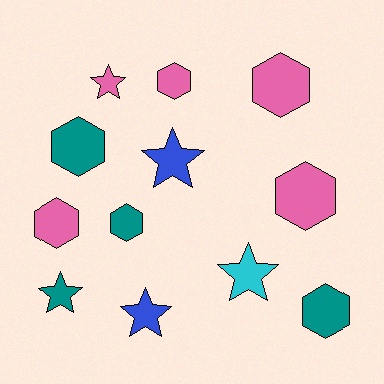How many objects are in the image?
There are 12 objects.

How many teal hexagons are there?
There are 3 teal hexagons.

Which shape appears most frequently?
Hexagon, with 7 objects.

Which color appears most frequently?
Pink, with 5 objects.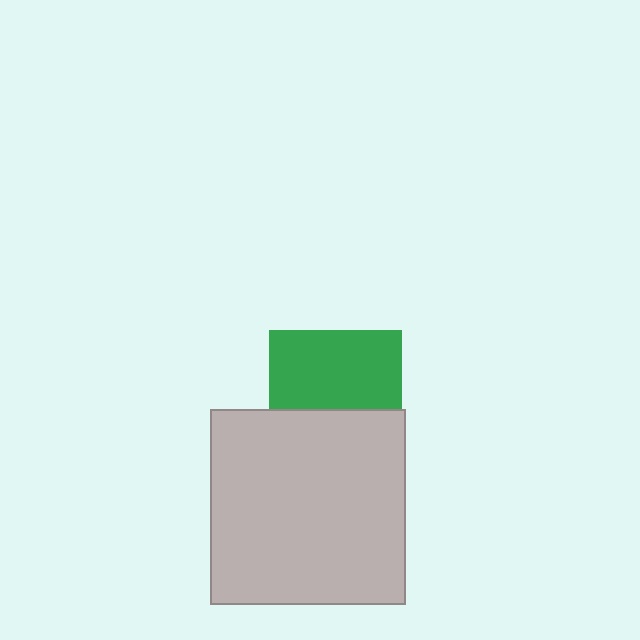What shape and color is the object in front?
The object in front is a light gray square.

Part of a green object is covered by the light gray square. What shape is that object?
It is a square.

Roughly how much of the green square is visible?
About half of it is visible (roughly 60%).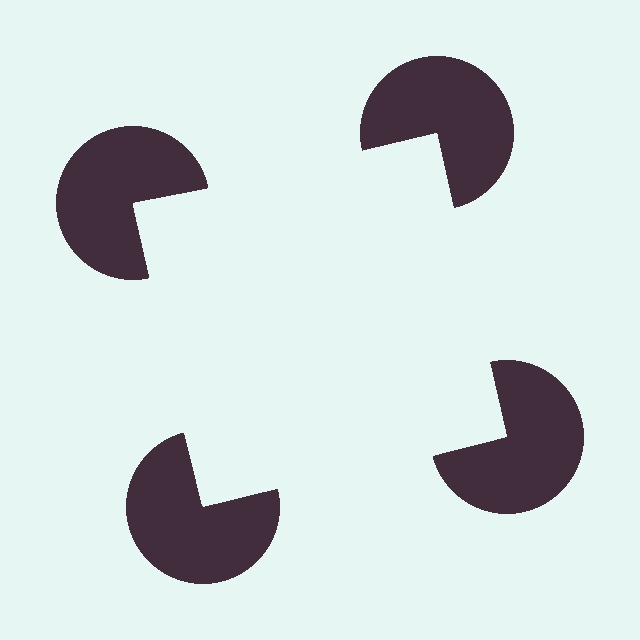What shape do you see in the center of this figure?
An illusory square — its edges are inferred from the aligned wedge cuts in the pac-man discs, not physically drawn.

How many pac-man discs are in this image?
There are 4 — one at each vertex of the illusory square.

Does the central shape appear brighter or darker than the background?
It typically appears slightly brighter than the background, even though no actual brightness change is drawn.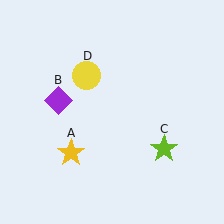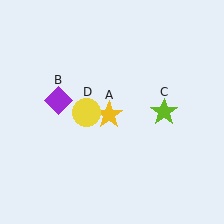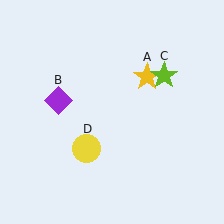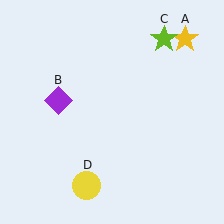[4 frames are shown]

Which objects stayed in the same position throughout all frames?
Purple diamond (object B) remained stationary.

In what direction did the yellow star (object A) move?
The yellow star (object A) moved up and to the right.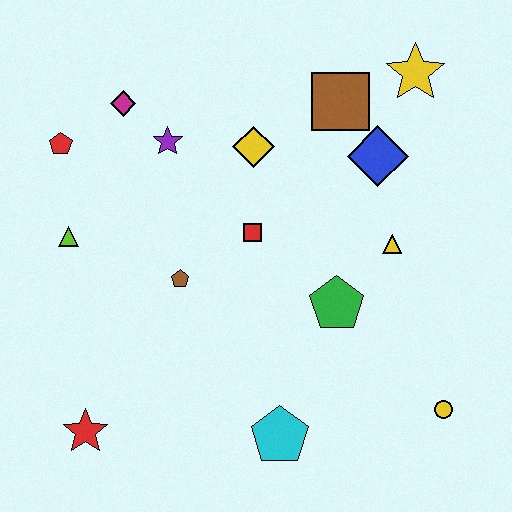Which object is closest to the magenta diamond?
The purple star is closest to the magenta diamond.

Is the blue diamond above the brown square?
No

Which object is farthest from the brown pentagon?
The yellow star is farthest from the brown pentagon.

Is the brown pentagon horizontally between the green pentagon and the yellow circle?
No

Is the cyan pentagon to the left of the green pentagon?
Yes